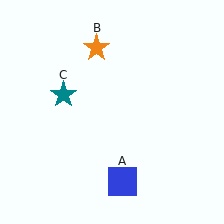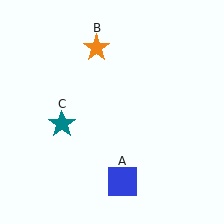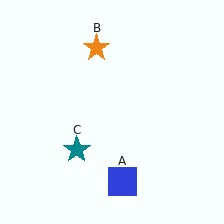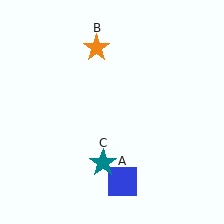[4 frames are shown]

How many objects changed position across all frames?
1 object changed position: teal star (object C).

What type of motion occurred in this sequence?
The teal star (object C) rotated counterclockwise around the center of the scene.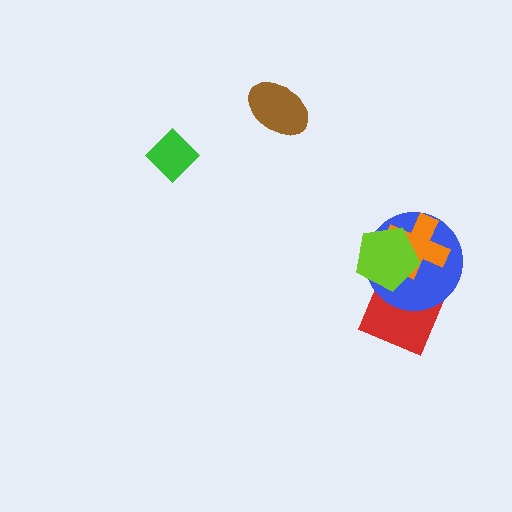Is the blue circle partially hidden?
Yes, it is partially covered by another shape.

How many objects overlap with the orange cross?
3 objects overlap with the orange cross.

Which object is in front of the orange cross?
The lime pentagon is in front of the orange cross.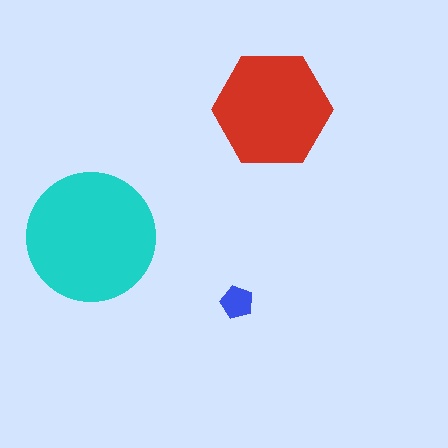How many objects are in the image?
There are 3 objects in the image.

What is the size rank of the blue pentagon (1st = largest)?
3rd.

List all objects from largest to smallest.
The cyan circle, the red hexagon, the blue pentagon.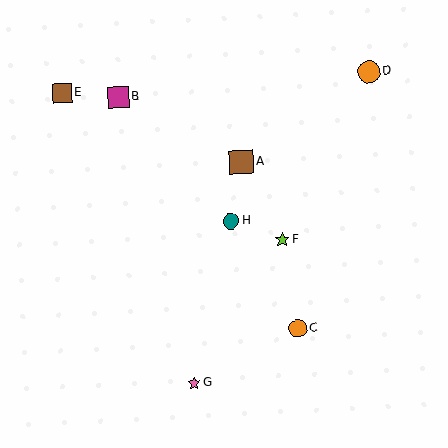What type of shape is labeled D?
Shape D is an orange circle.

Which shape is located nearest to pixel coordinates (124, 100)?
The magenta square (labeled B) at (118, 97) is nearest to that location.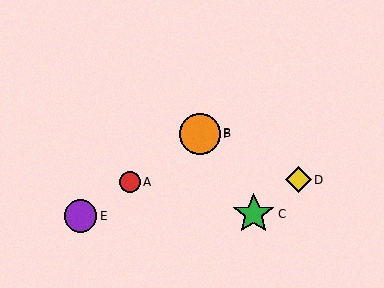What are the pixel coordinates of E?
Object E is at (80, 216).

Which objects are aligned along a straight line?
Objects A, B, E, F are aligned along a straight line.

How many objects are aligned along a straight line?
4 objects (A, B, E, F) are aligned along a straight line.